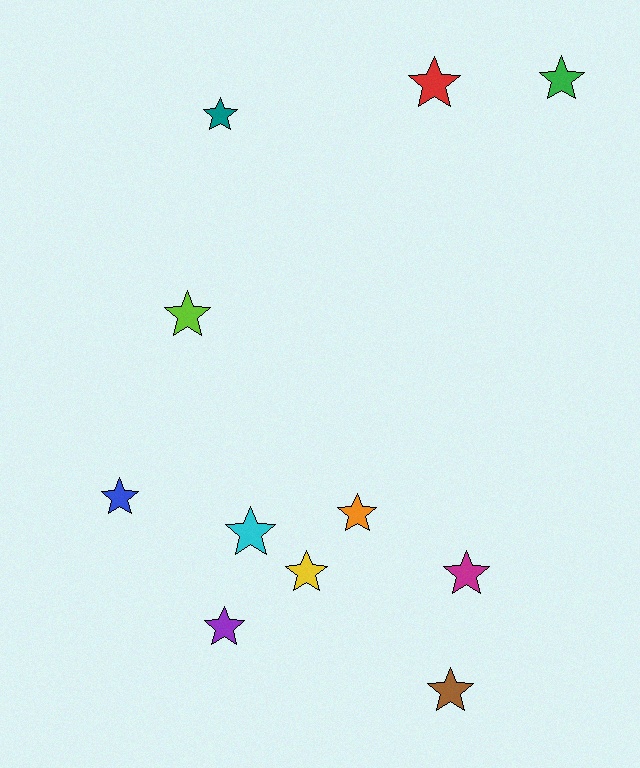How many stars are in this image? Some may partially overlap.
There are 11 stars.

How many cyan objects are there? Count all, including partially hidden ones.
There is 1 cyan object.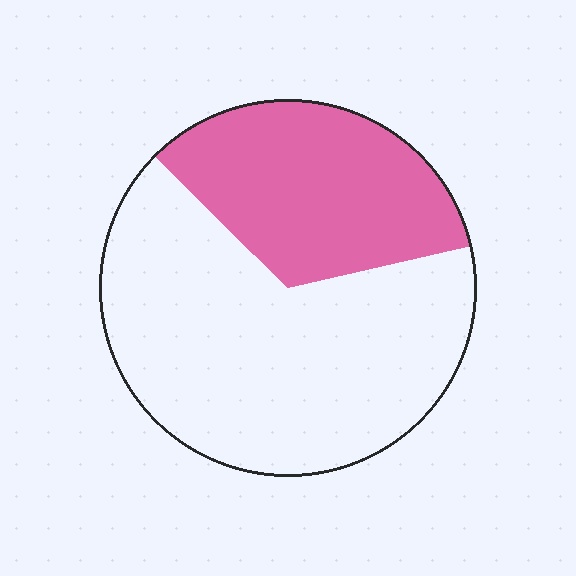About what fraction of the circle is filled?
About one third (1/3).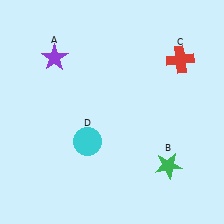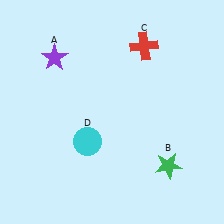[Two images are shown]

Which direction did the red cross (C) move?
The red cross (C) moved left.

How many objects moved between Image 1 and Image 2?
1 object moved between the two images.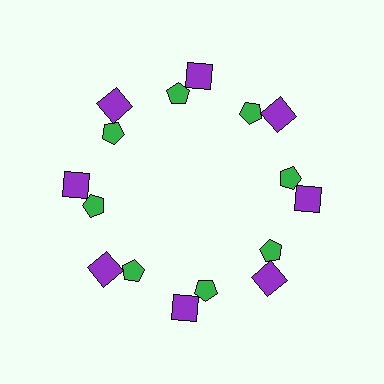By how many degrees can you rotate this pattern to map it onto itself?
The pattern maps onto itself every 45 degrees of rotation.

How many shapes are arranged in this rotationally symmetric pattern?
There are 16 shapes, arranged in 8 groups of 2.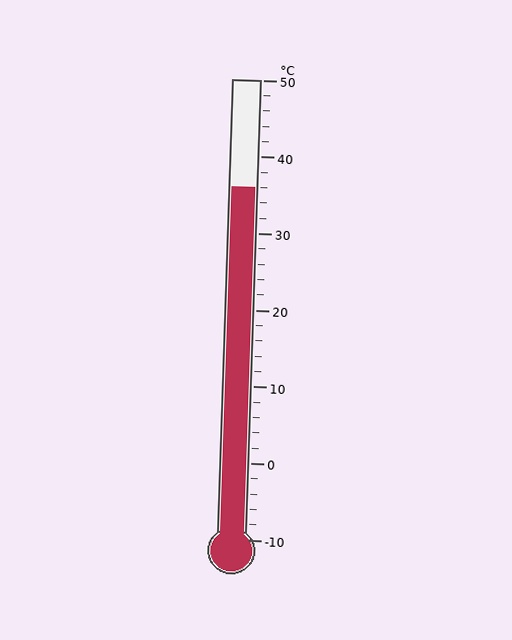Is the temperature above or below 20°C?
The temperature is above 20°C.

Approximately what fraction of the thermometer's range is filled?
The thermometer is filled to approximately 75% of its range.